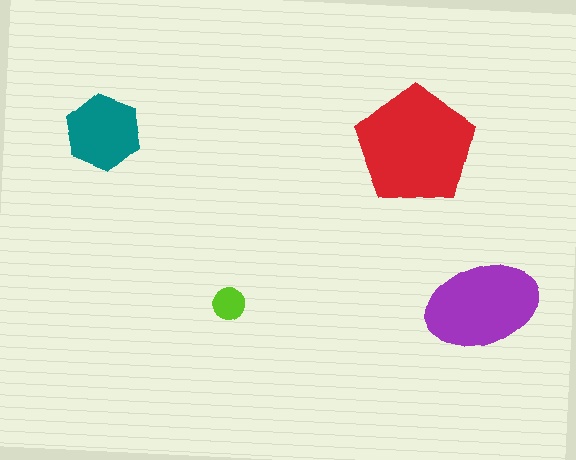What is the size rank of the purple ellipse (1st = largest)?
2nd.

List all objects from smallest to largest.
The lime circle, the teal hexagon, the purple ellipse, the red pentagon.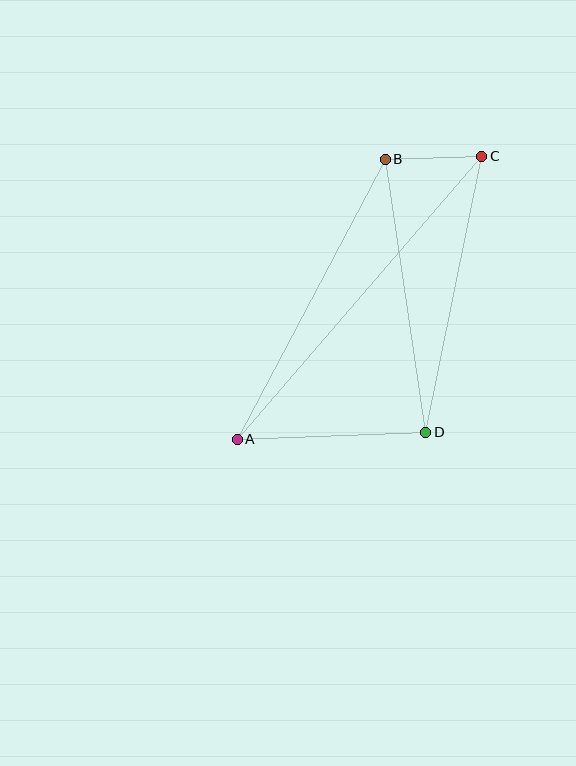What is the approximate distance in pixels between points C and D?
The distance between C and D is approximately 282 pixels.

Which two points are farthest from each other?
Points A and C are farthest from each other.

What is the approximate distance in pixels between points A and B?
The distance between A and B is approximately 317 pixels.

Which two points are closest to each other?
Points B and C are closest to each other.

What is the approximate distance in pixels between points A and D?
The distance between A and D is approximately 188 pixels.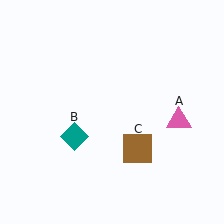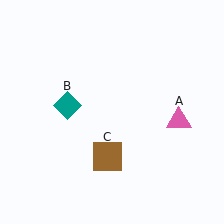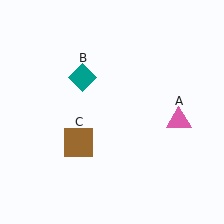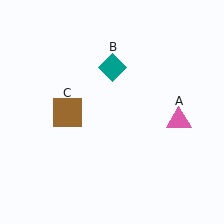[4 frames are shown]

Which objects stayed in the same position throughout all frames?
Pink triangle (object A) remained stationary.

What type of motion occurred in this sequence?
The teal diamond (object B), brown square (object C) rotated clockwise around the center of the scene.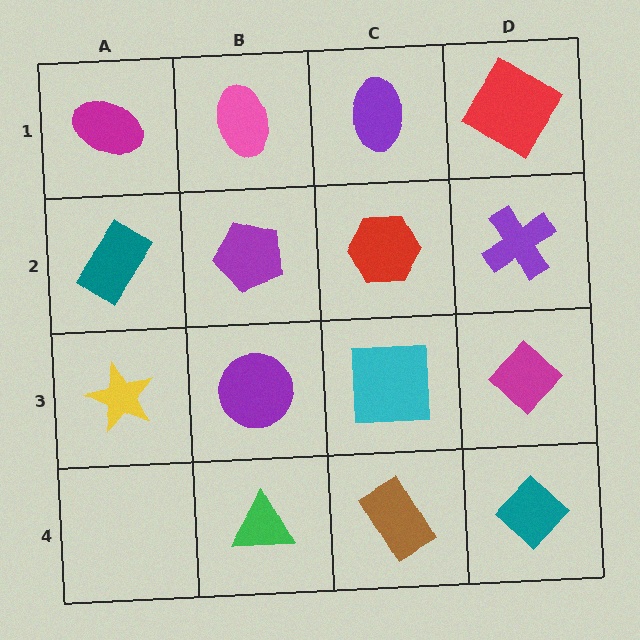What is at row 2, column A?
A teal rectangle.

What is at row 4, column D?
A teal diamond.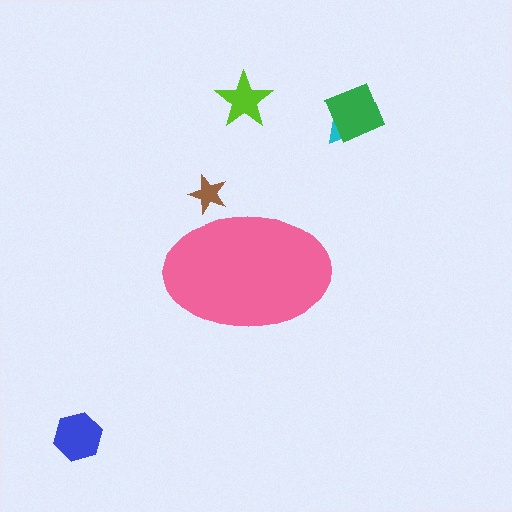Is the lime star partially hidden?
No, the lime star is fully visible.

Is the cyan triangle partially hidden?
No, the cyan triangle is fully visible.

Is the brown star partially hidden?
Yes, the brown star is partially hidden behind the pink ellipse.